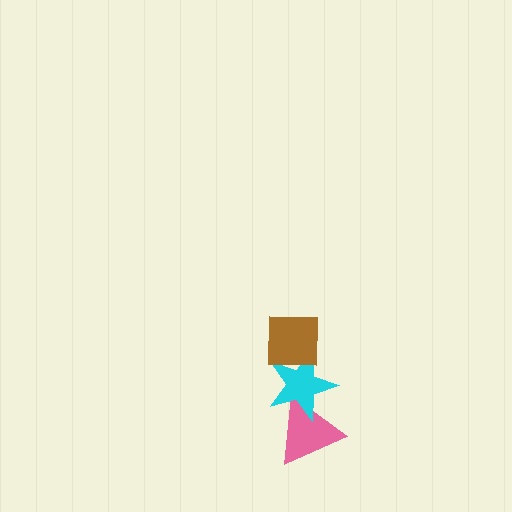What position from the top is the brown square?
The brown square is 1st from the top.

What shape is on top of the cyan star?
The brown square is on top of the cyan star.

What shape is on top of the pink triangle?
The cyan star is on top of the pink triangle.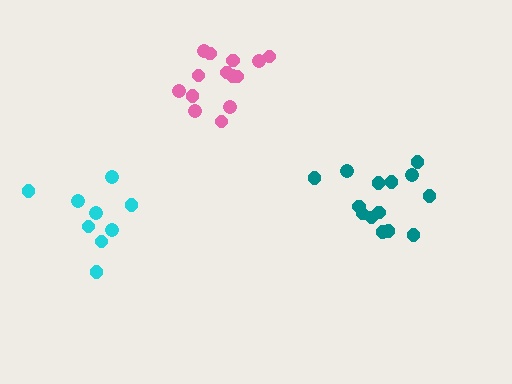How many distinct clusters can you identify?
There are 3 distinct clusters.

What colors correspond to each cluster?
The clusters are colored: teal, cyan, pink.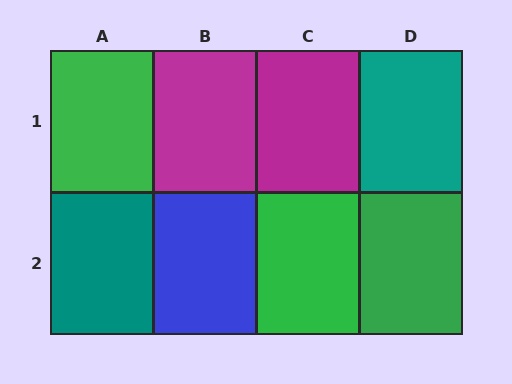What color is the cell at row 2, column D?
Green.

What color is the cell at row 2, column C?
Green.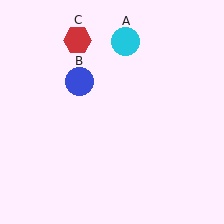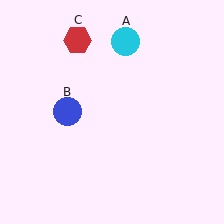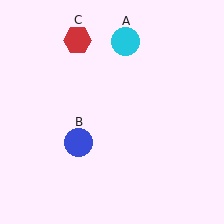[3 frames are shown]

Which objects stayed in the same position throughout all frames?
Cyan circle (object A) and red hexagon (object C) remained stationary.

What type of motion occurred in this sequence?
The blue circle (object B) rotated counterclockwise around the center of the scene.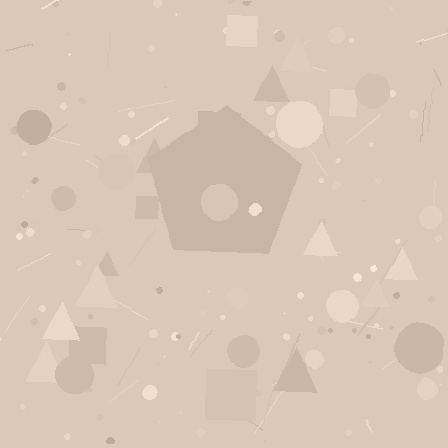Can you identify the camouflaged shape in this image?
The camouflaged shape is a pentagon.